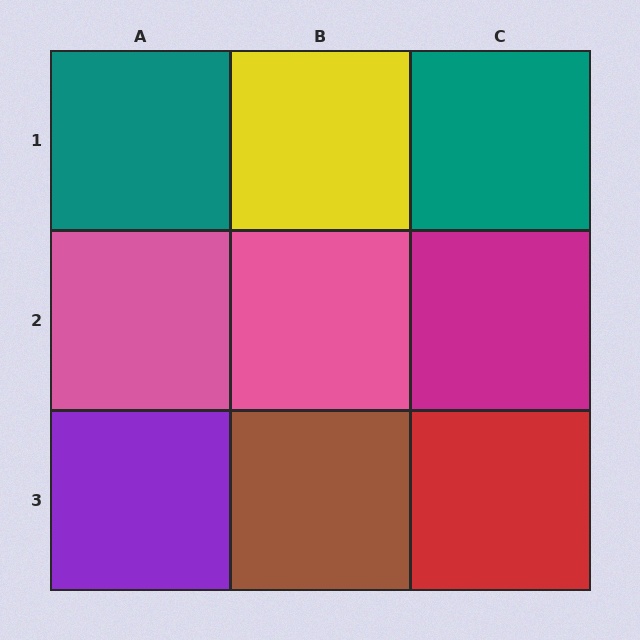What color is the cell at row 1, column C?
Teal.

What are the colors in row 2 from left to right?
Pink, pink, magenta.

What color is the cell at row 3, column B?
Brown.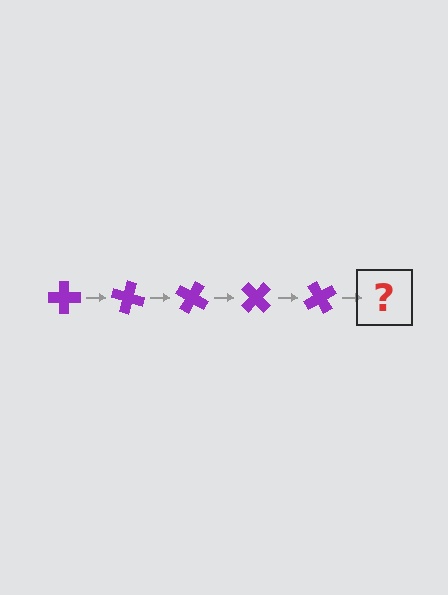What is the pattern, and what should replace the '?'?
The pattern is that the cross rotates 15 degrees each step. The '?' should be a purple cross rotated 75 degrees.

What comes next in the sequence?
The next element should be a purple cross rotated 75 degrees.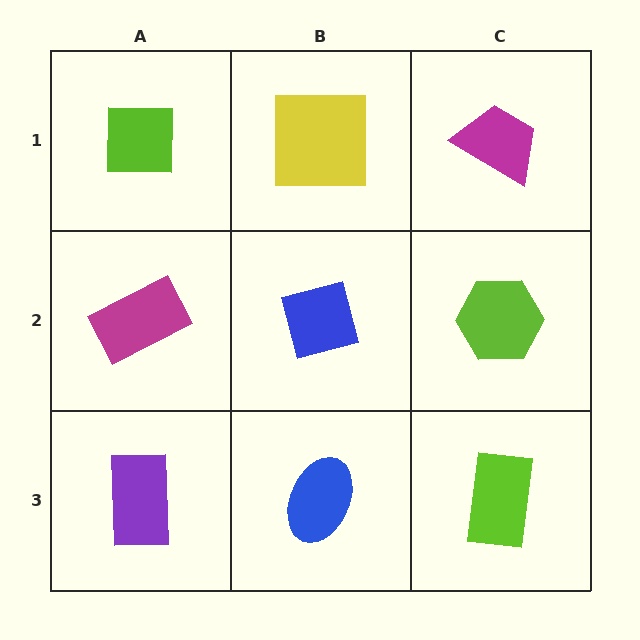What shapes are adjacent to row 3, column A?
A magenta rectangle (row 2, column A), a blue ellipse (row 3, column B).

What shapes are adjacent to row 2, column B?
A yellow square (row 1, column B), a blue ellipse (row 3, column B), a magenta rectangle (row 2, column A), a lime hexagon (row 2, column C).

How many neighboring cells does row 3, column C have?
2.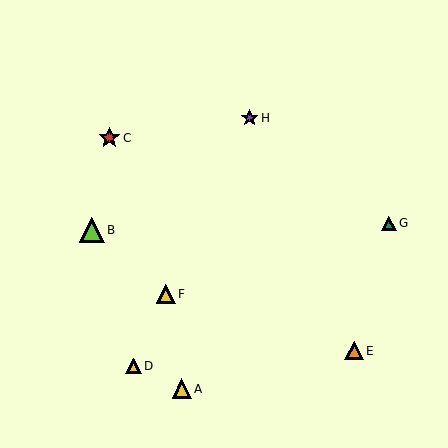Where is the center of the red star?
The center of the red star is at (109, 138).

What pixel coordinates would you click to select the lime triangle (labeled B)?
Click at (92, 230) to select the lime triangle B.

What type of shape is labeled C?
Shape C is a red star.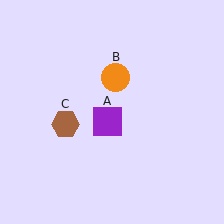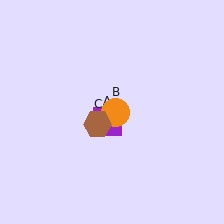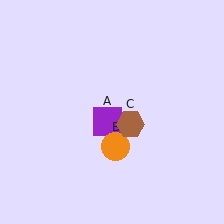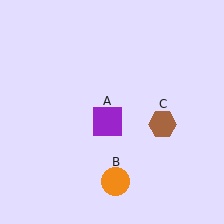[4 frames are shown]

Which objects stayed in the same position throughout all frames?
Purple square (object A) remained stationary.